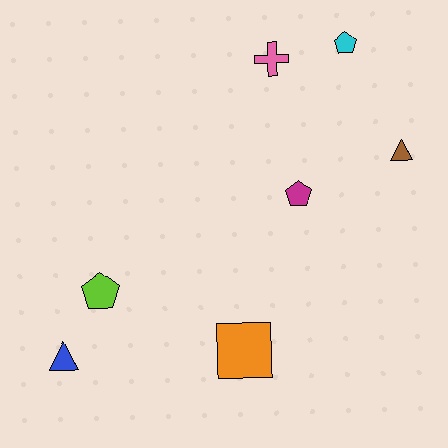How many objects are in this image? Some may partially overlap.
There are 7 objects.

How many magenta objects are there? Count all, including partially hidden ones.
There is 1 magenta object.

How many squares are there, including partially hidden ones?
There is 1 square.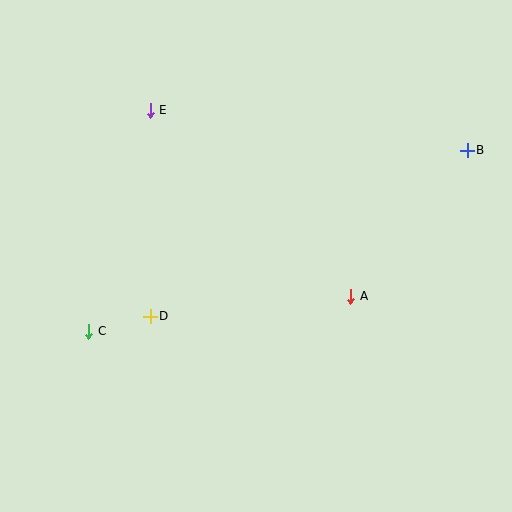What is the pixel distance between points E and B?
The distance between E and B is 320 pixels.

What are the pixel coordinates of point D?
Point D is at (150, 316).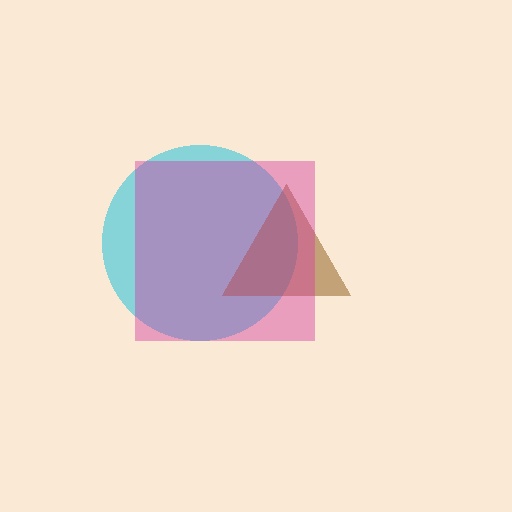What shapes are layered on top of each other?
The layered shapes are: a cyan circle, a brown triangle, a magenta square.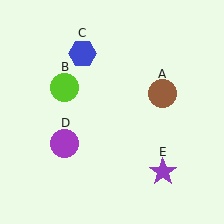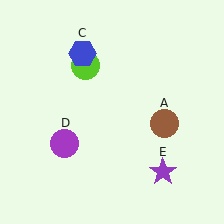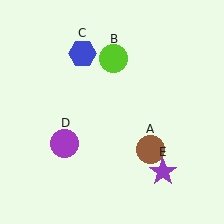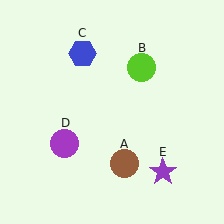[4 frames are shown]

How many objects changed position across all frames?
2 objects changed position: brown circle (object A), lime circle (object B).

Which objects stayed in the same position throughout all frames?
Blue hexagon (object C) and purple circle (object D) and purple star (object E) remained stationary.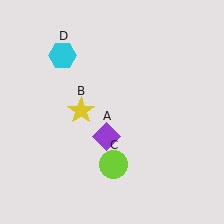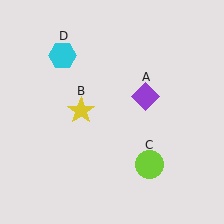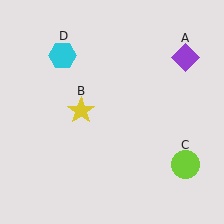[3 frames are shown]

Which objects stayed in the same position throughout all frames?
Yellow star (object B) and cyan hexagon (object D) remained stationary.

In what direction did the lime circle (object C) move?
The lime circle (object C) moved right.